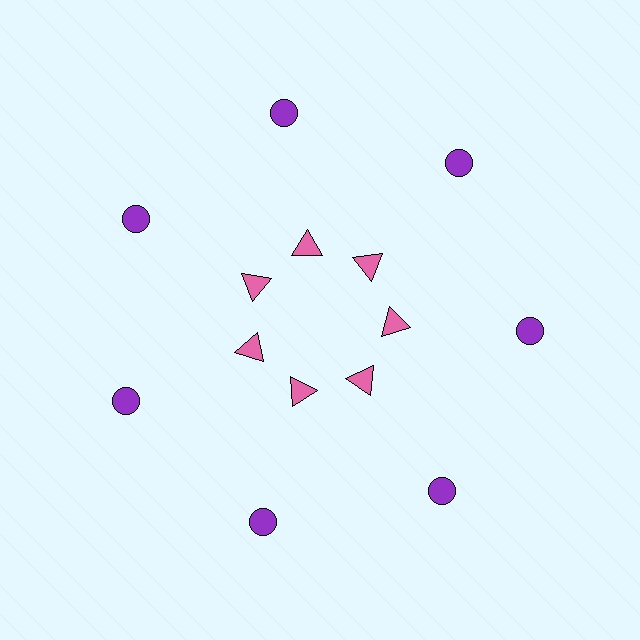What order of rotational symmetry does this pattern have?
This pattern has 7-fold rotational symmetry.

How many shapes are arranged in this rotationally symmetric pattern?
There are 14 shapes, arranged in 7 groups of 2.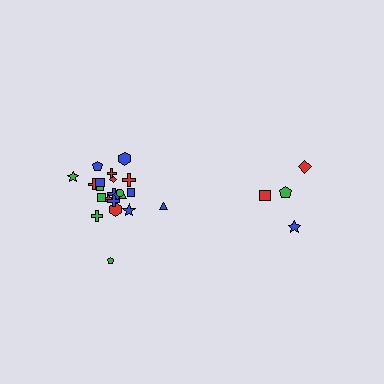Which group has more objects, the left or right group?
The left group.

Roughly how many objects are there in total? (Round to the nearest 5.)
Roughly 25 objects in total.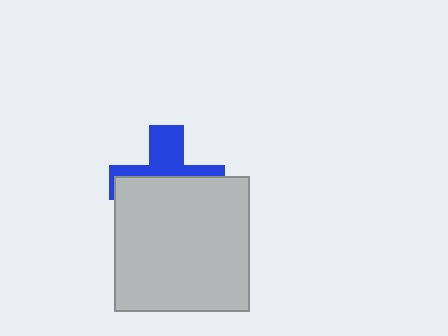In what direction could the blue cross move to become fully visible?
The blue cross could move up. That would shift it out from behind the light gray square entirely.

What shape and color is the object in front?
The object in front is a light gray square.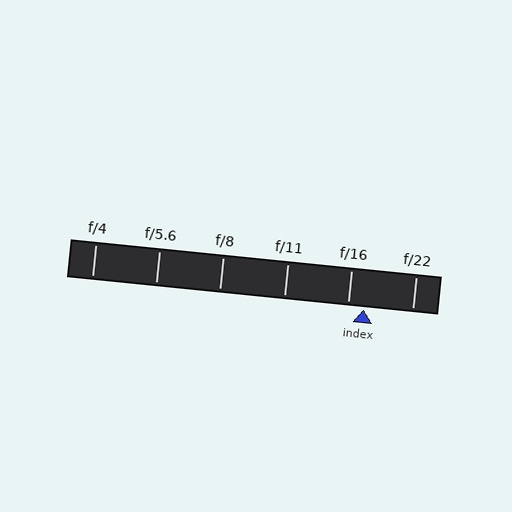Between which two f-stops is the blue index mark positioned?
The index mark is between f/16 and f/22.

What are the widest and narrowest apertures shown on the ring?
The widest aperture shown is f/4 and the narrowest is f/22.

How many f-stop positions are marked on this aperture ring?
There are 6 f-stop positions marked.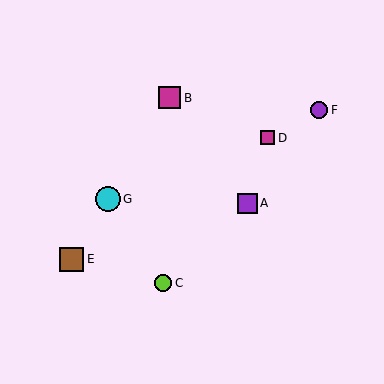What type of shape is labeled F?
Shape F is a purple circle.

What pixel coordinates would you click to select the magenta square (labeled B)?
Click at (170, 98) to select the magenta square B.